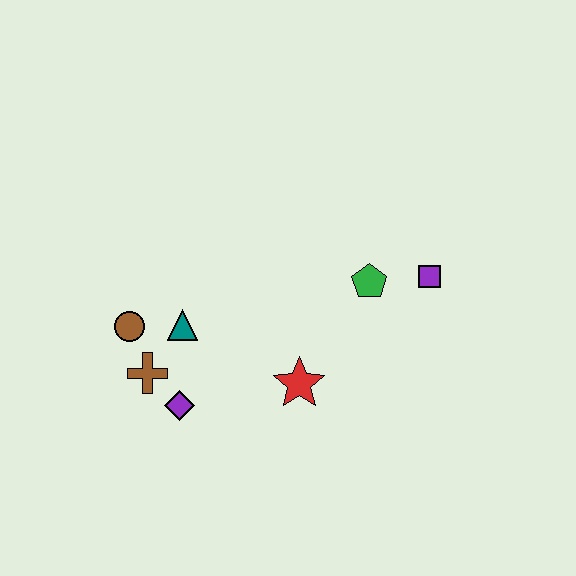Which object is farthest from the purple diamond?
The purple square is farthest from the purple diamond.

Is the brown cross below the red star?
No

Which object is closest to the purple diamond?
The brown cross is closest to the purple diamond.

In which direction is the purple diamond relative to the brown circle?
The purple diamond is below the brown circle.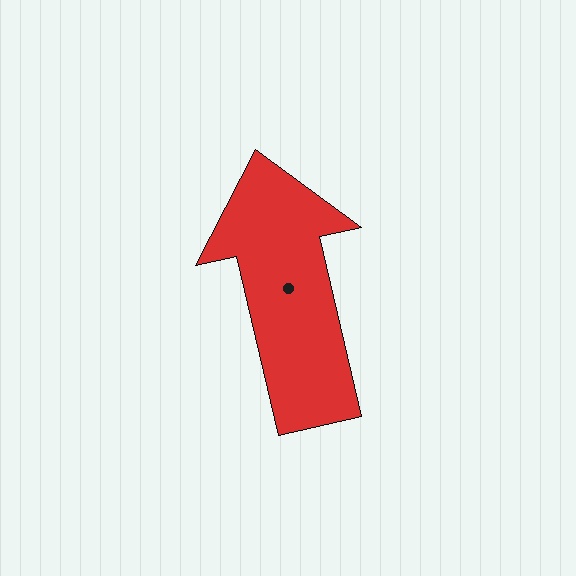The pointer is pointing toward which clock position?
Roughly 12 o'clock.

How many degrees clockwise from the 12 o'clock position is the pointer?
Approximately 347 degrees.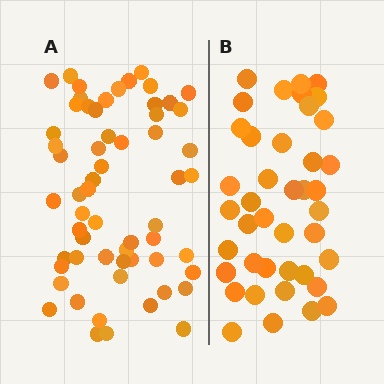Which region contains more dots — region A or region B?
Region A (the left region) has more dots.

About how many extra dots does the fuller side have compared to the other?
Region A has approximately 20 more dots than region B.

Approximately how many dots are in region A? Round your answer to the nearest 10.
About 60 dots.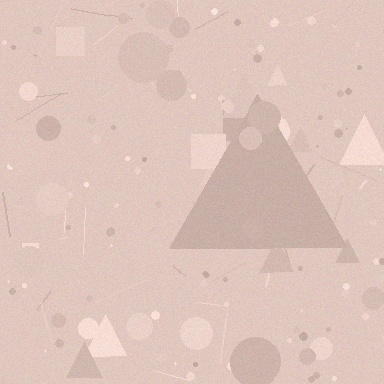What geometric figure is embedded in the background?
A triangle is embedded in the background.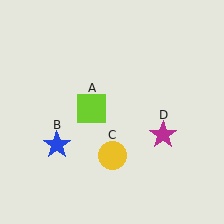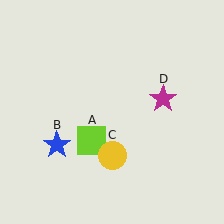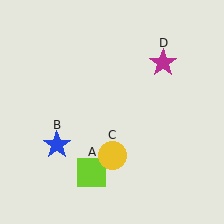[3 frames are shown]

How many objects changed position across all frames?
2 objects changed position: lime square (object A), magenta star (object D).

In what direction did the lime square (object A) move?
The lime square (object A) moved down.